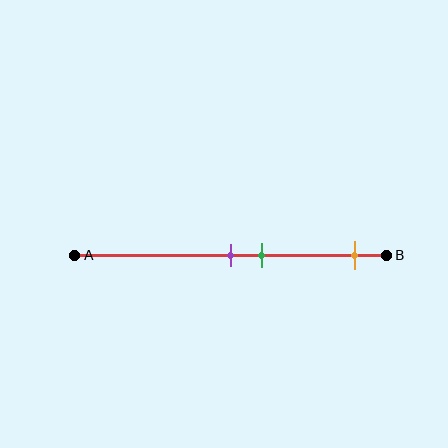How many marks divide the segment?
There are 3 marks dividing the segment.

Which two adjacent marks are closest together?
The purple and green marks are the closest adjacent pair.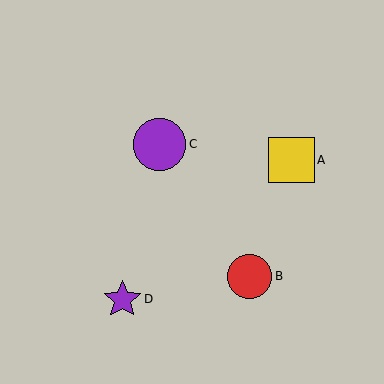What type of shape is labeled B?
Shape B is a red circle.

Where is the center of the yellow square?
The center of the yellow square is at (291, 160).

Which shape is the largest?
The purple circle (labeled C) is the largest.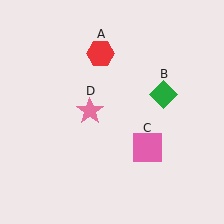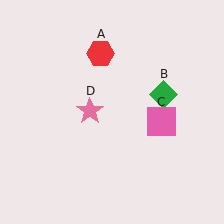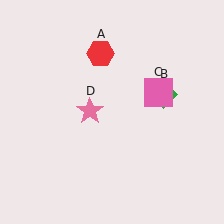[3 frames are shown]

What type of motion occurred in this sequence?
The pink square (object C) rotated counterclockwise around the center of the scene.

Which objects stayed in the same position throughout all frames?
Red hexagon (object A) and green diamond (object B) and pink star (object D) remained stationary.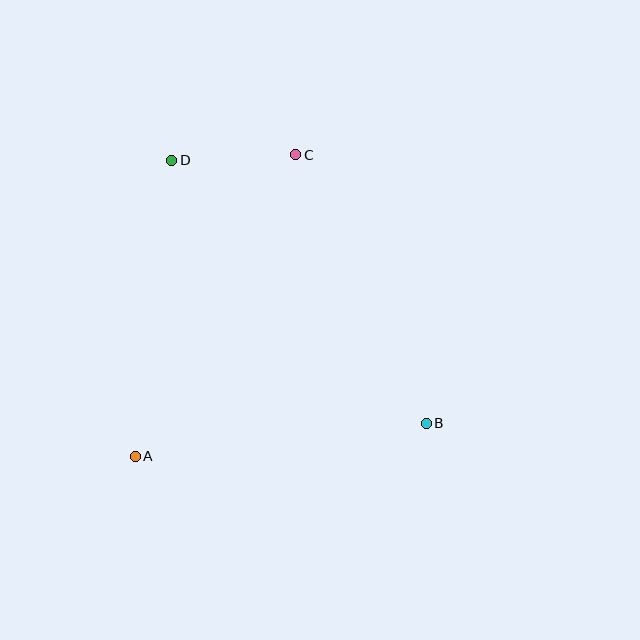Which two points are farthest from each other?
Points B and D are farthest from each other.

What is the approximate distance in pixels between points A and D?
The distance between A and D is approximately 298 pixels.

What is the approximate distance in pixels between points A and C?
The distance between A and C is approximately 342 pixels.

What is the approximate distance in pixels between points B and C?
The distance between B and C is approximately 298 pixels.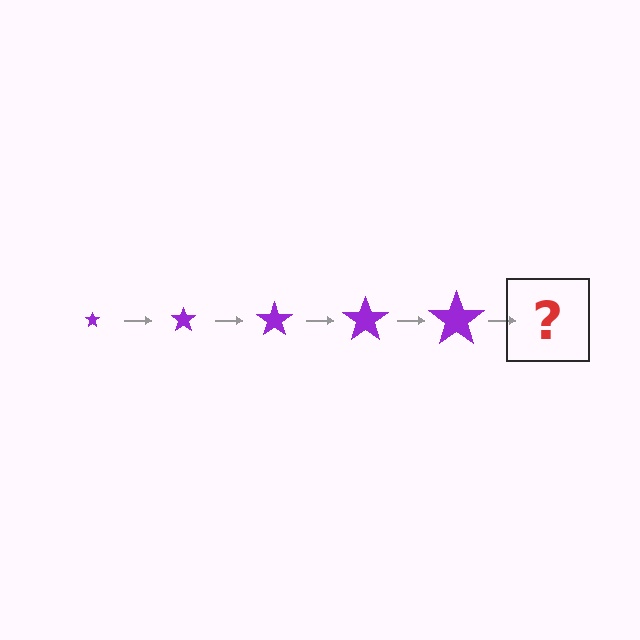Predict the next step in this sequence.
The next step is a purple star, larger than the previous one.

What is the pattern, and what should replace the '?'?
The pattern is that the star gets progressively larger each step. The '?' should be a purple star, larger than the previous one.